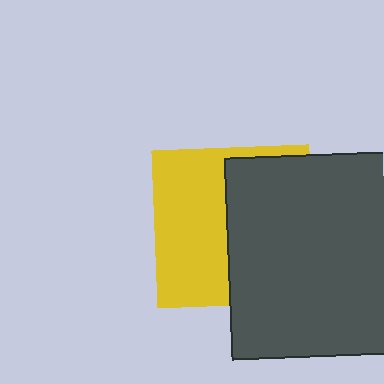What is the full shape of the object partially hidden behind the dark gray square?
The partially hidden object is a yellow square.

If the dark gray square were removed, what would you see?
You would see the complete yellow square.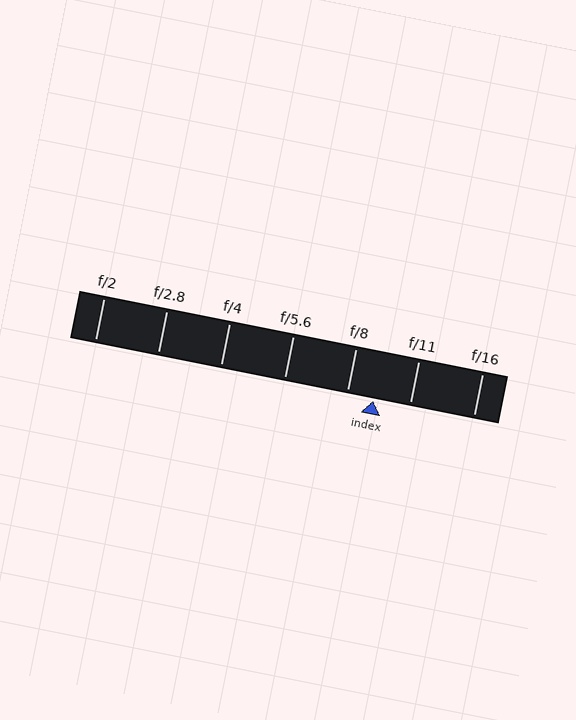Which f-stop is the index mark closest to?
The index mark is closest to f/8.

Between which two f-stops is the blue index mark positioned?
The index mark is between f/8 and f/11.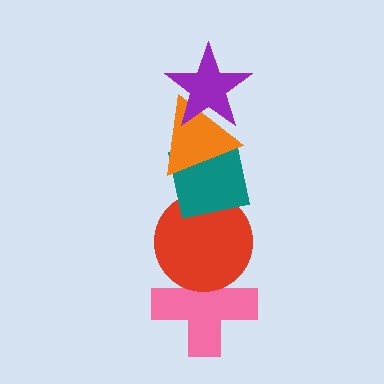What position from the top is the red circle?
The red circle is 4th from the top.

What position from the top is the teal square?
The teal square is 3rd from the top.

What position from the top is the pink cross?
The pink cross is 5th from the top.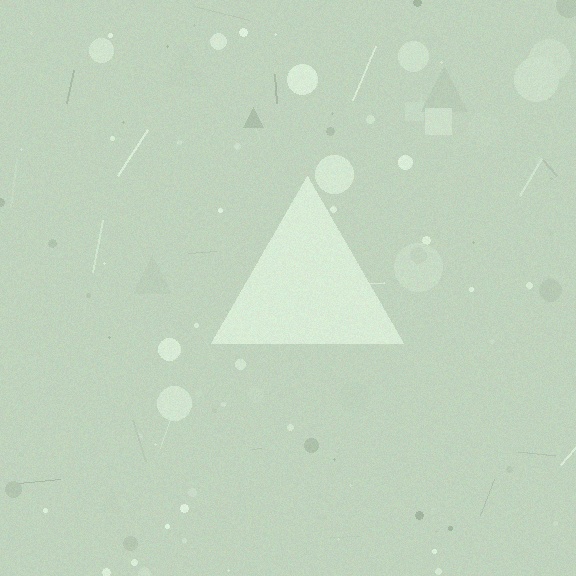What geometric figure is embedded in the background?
A triangle is embedded in the background.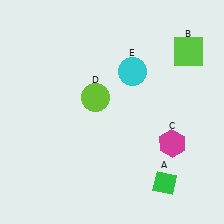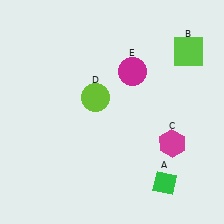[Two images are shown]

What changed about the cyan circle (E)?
In Image 1, E is cyan. In Image 2, it changed to magenta.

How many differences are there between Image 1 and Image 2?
There is 1 difference between the two images.